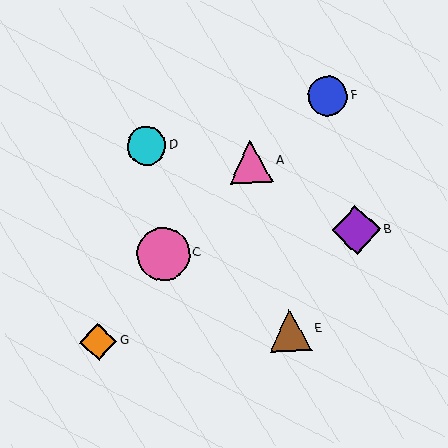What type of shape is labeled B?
Shape B is a purple diamond.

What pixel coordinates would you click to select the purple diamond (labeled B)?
Click at (356, 230) to select the purple diamond B.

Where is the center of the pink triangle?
The center of the pink triangle is at (251, 161).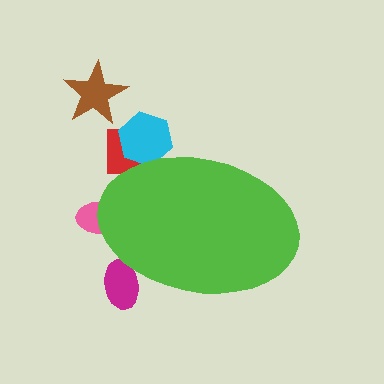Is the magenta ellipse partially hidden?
Yes, the magenta ellipse is partially hidden behind the lime ellipse.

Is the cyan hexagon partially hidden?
Yes, the cyan hexagon is partially hidden behind the lime ellipse.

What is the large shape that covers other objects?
A lime ellipse.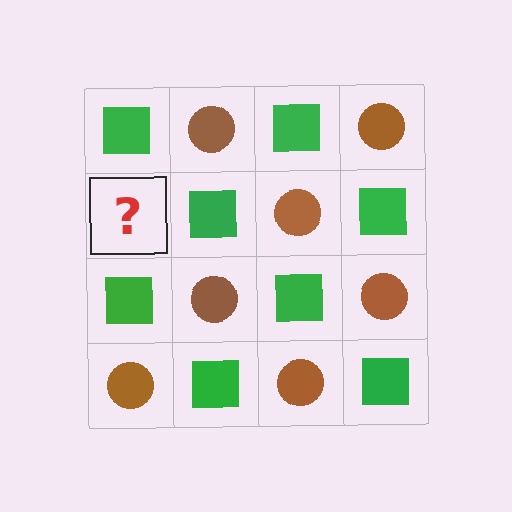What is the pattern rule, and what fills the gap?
The rule is that it alternates green square and brown circle in a checkerboard pattern. The gap should be filled with a brown circle.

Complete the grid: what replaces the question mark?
The question mark should be replaced with a brown circle.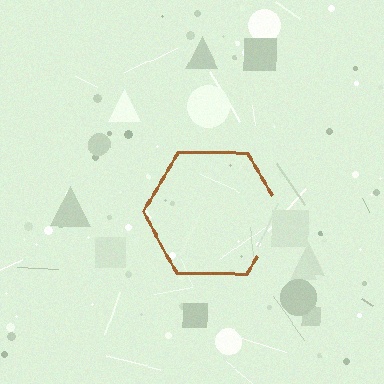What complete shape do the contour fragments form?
The contour fragments form a hexagon.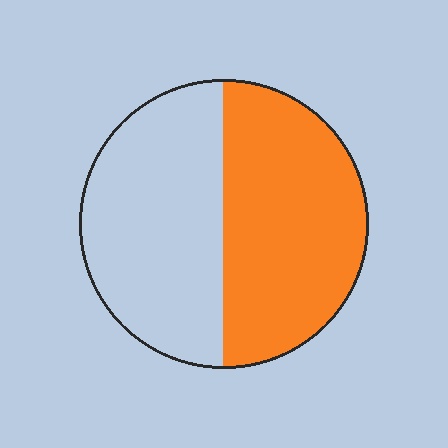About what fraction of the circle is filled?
About one half (1/2).